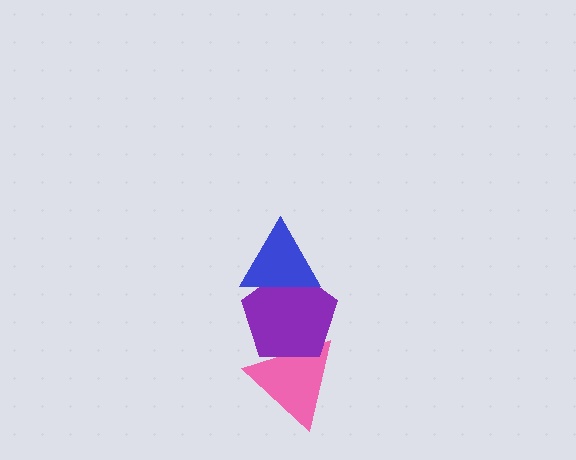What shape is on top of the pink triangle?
The purple pentagon is on top of the pink triangle.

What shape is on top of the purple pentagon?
The blue triangle is on top of the purple pentagon.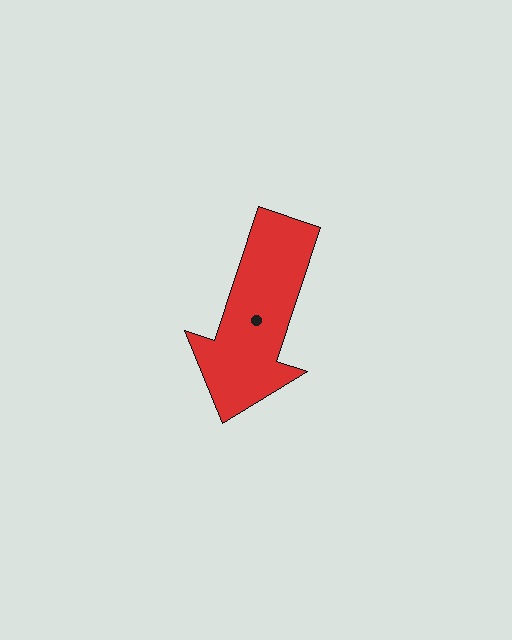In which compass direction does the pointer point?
South.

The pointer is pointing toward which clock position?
Roughly 7 o'clock.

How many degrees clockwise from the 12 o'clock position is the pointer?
Approximately 198 degrees.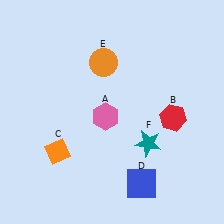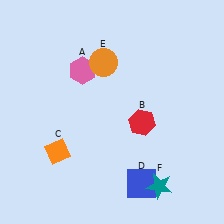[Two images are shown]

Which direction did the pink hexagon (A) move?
The pink hexagon (A) moved up.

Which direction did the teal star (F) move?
The teal star (F) moved down.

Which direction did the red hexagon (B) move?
The red hexagon (B) moved left.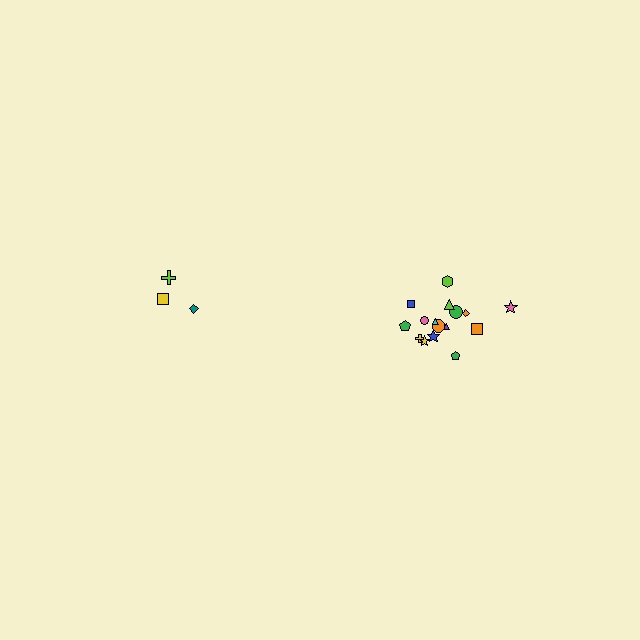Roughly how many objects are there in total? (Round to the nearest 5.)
Roughly 20 objects in total.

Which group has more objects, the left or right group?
The right group.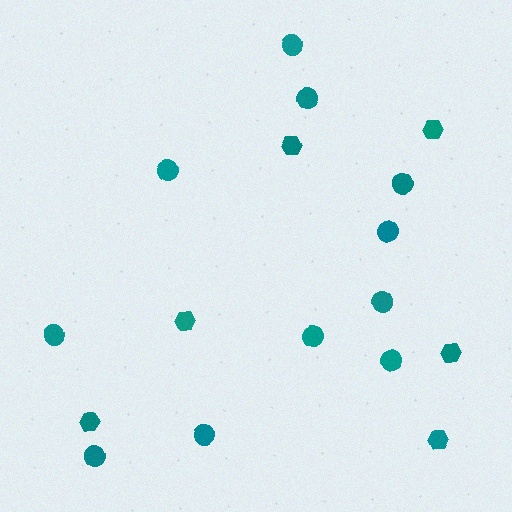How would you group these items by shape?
There are 2 groups: one group of circles (11) and one group of hexagons (6).